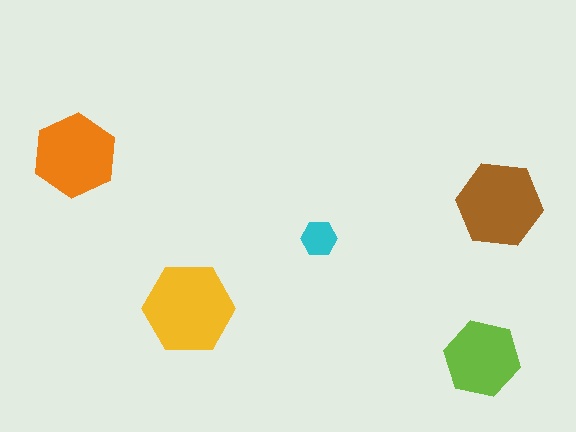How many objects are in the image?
There are 5 objects in the image.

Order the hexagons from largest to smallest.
the yellow one, the brown one, the orange one, the lime one, the cyan one.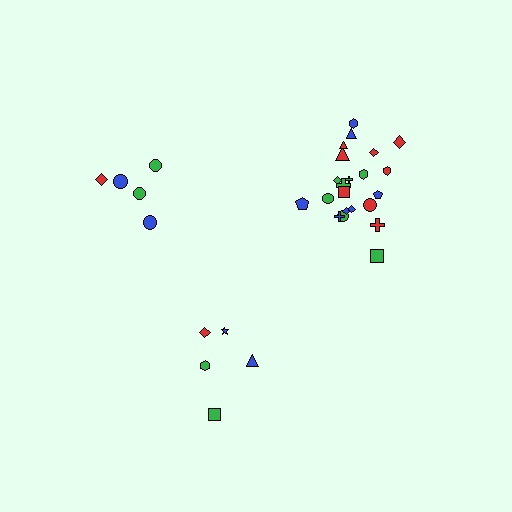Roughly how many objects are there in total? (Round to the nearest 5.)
Roughly 30 objects in total.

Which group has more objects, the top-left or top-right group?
The top-right group.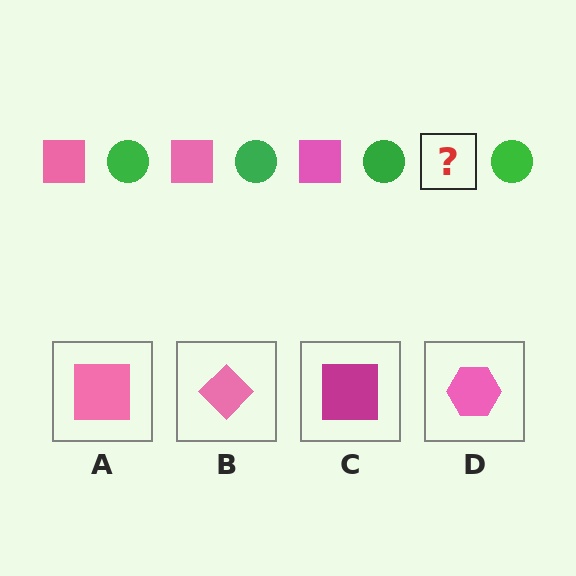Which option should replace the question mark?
Option A.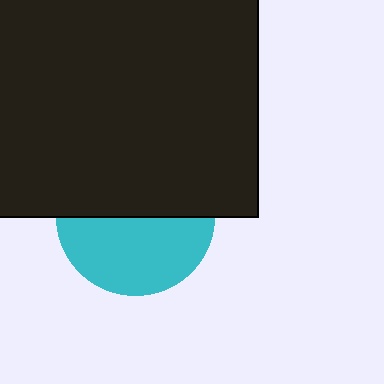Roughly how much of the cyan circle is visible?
About half of it is visible (roughly 50%).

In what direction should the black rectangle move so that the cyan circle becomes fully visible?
The black rectangle should move up. That is the shortest direction to clear the overlap and leave the cyan circle fully visible.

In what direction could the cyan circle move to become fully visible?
The cyan circle could move down. That would shift it out from behind the black rectangle entirely.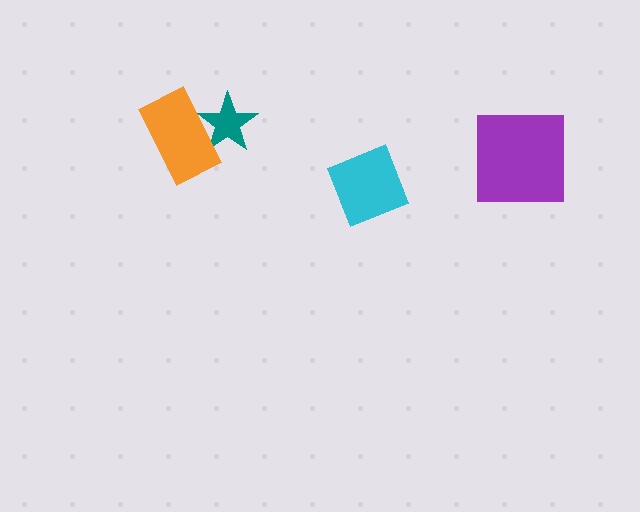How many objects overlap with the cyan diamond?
0 objects overlap with the cyan diamond.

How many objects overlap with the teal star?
1 object overlaps with the teal star.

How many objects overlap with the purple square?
0 objects overlap with the purple square.